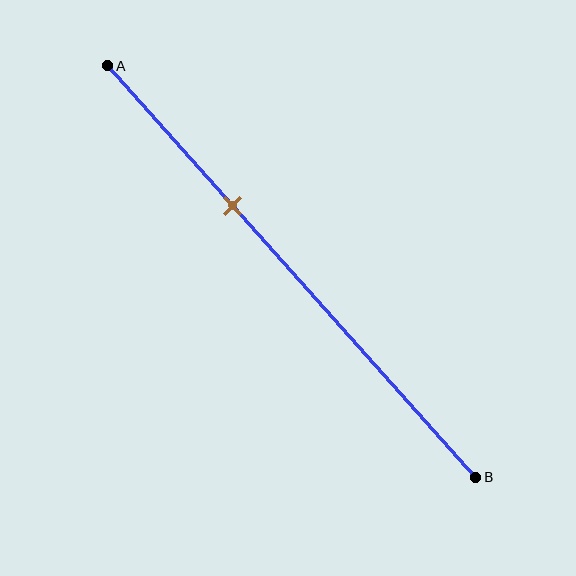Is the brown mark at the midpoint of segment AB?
No, the mark is at about 35% from A, not at the 50% midpoint.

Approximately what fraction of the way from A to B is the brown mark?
The brown mark is approximately 35% of the way from A to B.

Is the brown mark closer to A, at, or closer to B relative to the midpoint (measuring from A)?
The brown mark is closer to point A than the midpoint of segment AB.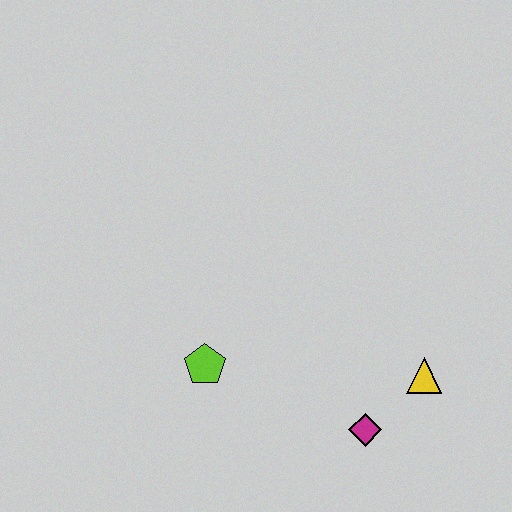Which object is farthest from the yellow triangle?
The lime pentagon is farthest from the yellow triangle.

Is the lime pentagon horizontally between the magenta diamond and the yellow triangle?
No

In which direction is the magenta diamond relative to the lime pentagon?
The magenta diamond is to the right of the lime pentagon.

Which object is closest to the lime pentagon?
The magenta diamond is closest to the lime pentagon.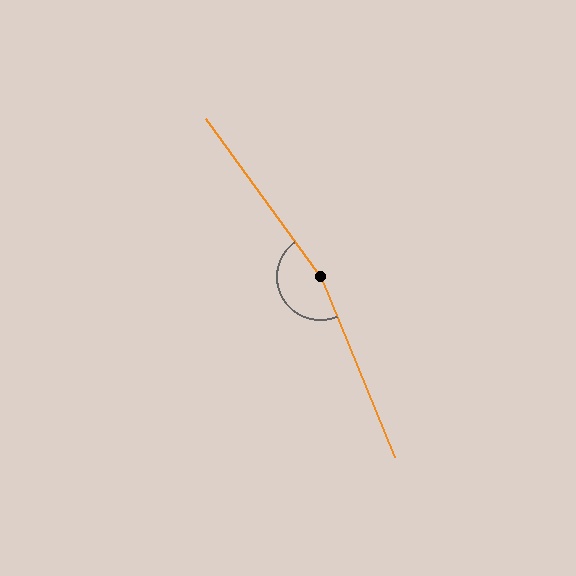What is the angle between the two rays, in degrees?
Approximately 166 degrees.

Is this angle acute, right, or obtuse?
It is obtuse.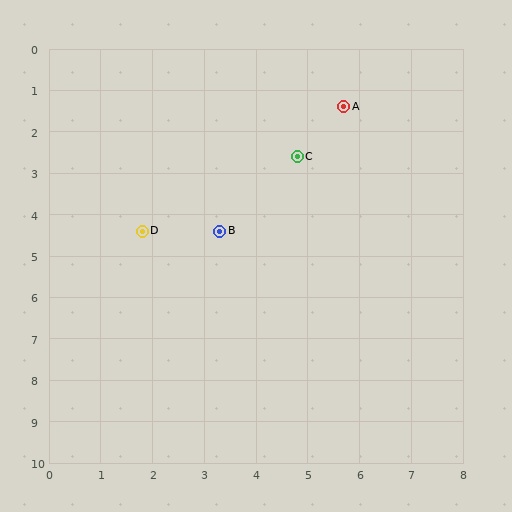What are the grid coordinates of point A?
Point A is at approximately (5.7, 1.4).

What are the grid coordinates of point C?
Point C is at approximately (4.8, 2.6).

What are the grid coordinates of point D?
Point D is at approximately (1.8, 4.4).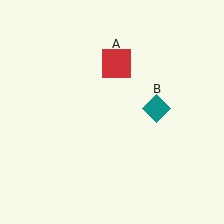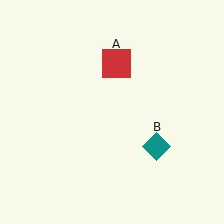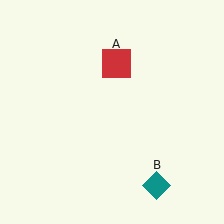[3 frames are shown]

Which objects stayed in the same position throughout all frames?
Red square (object A) remained stationary.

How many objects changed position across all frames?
1 object changed position: teal diamond (object B).